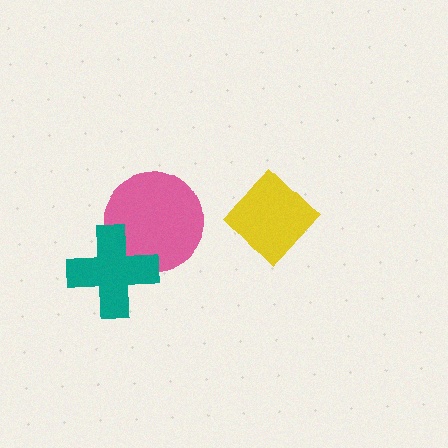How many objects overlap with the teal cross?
1 object overlaps with the teal cross.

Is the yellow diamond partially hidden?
No, no other shape covers it.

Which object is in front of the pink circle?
The teal cross is in front of the pink circle.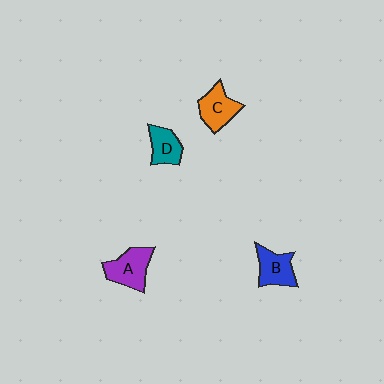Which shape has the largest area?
Shape A (purple).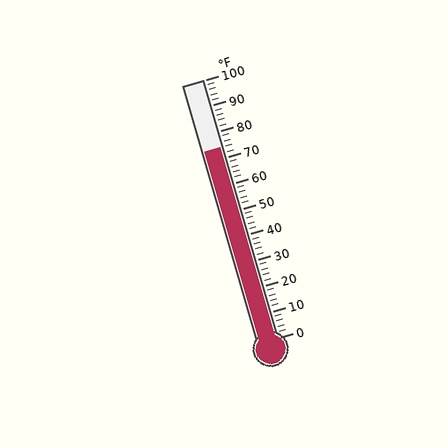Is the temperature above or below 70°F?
The temperature is above 70°F.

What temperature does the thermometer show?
The thermometer shows approximately 74°F.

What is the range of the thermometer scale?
The thermometer scale ranges from 0°F to 100°F.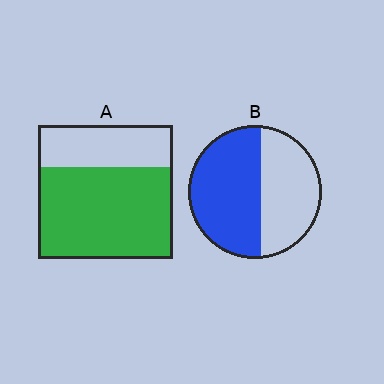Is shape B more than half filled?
Yes.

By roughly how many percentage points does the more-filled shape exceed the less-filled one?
By roughly 15 percentage points (A over B).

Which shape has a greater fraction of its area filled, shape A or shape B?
Shape A.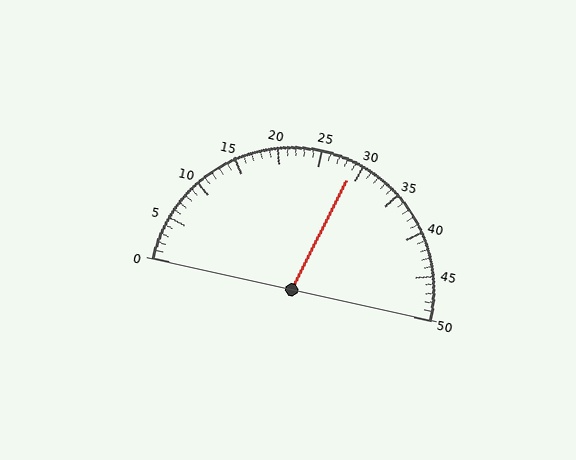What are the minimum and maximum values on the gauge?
The gauge ranges from 0 to 50.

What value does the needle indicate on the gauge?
The needle indicates approximately 29.